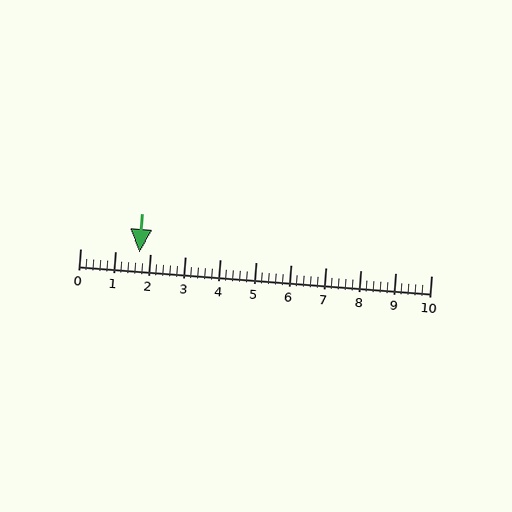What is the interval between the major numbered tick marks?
The major tick marks are spaced 1 units apart.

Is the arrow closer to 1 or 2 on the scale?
The arrow is closer to 2.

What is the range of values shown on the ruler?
The ruler shows values from 0 to 10.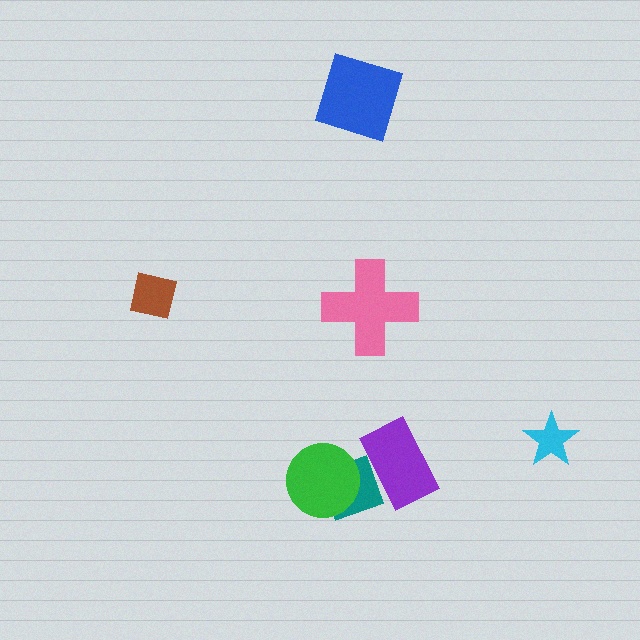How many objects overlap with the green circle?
1 object overlaps with the green circle.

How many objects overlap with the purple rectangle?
1 object overlaps with the purple rectangle.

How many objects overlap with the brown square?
0 objects overlap with the brown square.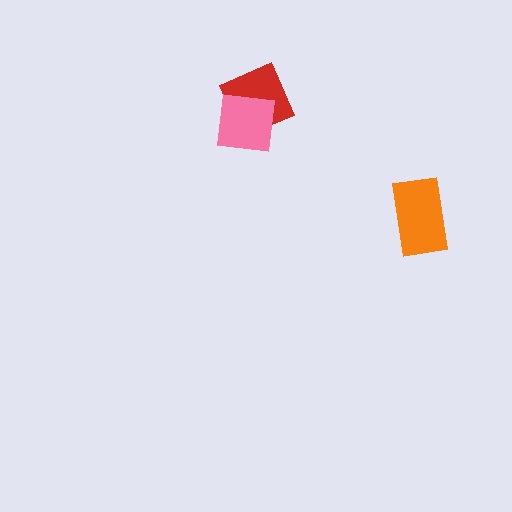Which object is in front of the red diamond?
The pink square is in front of the red diamond.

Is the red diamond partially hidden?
Yes, it is partially covered by another shape.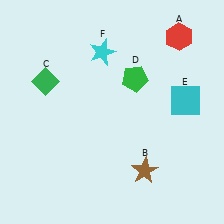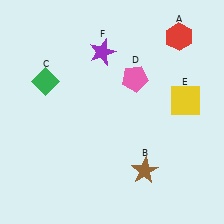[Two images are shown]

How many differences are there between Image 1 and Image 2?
There are 3 differences between the two images.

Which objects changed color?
D changed from green to pink. E changed from cyan to yellow. F changed from cyan to purple.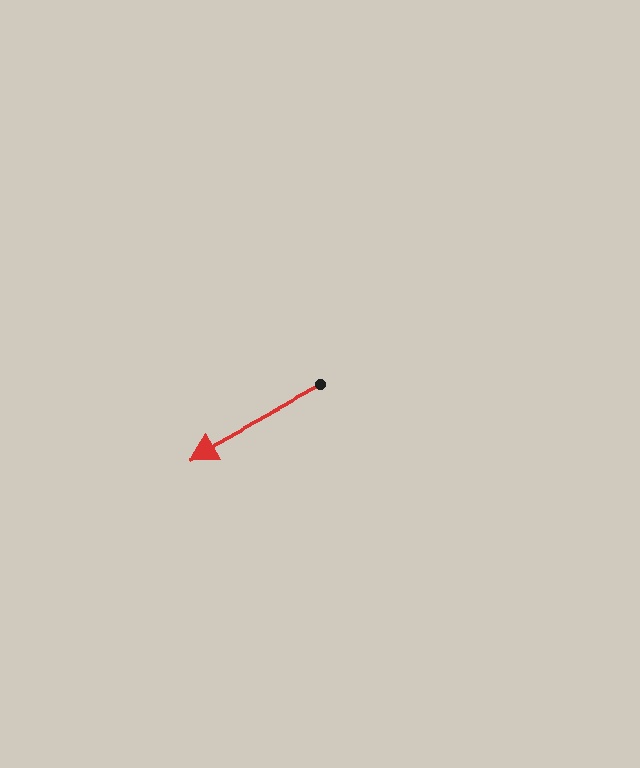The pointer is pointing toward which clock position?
Roughly 8 o'clock.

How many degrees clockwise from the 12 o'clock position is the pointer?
Approximately 241 degrees.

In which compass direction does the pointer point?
Southwest.